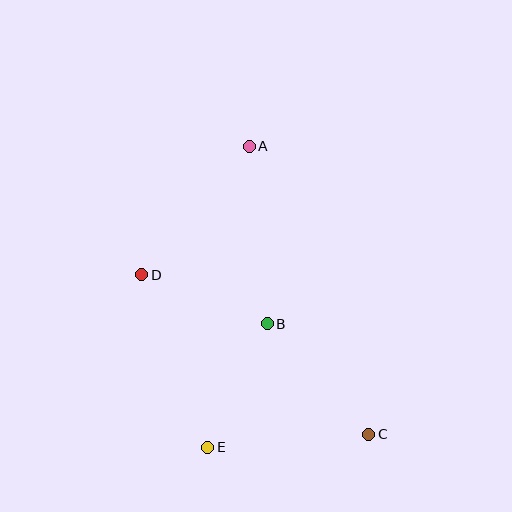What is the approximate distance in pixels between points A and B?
The distance between A and B is approximately 179 pixels.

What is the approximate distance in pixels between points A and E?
The distance between A and E is approximately 304 pixels.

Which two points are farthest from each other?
Points A and C are farthest from each other.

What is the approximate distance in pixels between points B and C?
The distance between B and C is approximately 150 pixels.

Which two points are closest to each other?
Points B and D are closest to each other.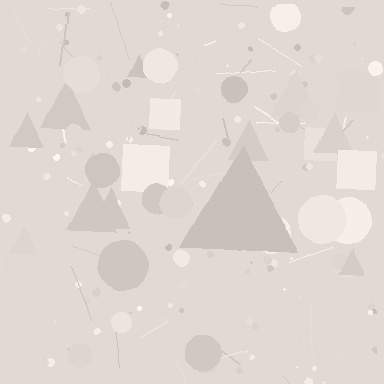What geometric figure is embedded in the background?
A triangle is embedded in the background.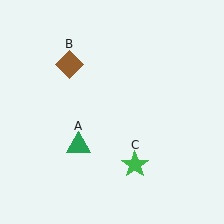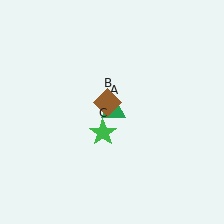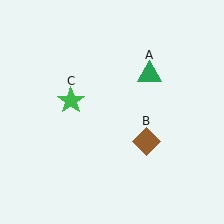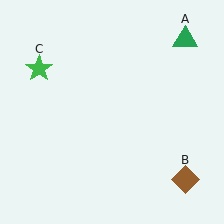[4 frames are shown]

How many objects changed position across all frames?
3 objects changed position: green triangle (object A), brown diamond (object B), green star (object C).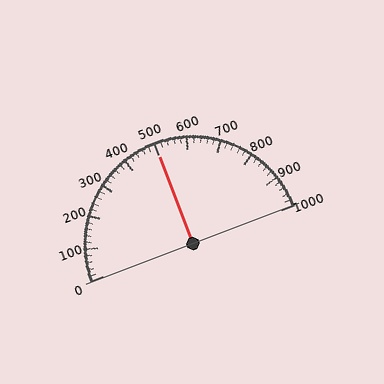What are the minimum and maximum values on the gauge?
The gauge ranges from 0 to 1000.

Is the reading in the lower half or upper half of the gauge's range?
The reading is in the upper half of the range (0 to 1000).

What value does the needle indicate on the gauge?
The needle indicates approximately 500.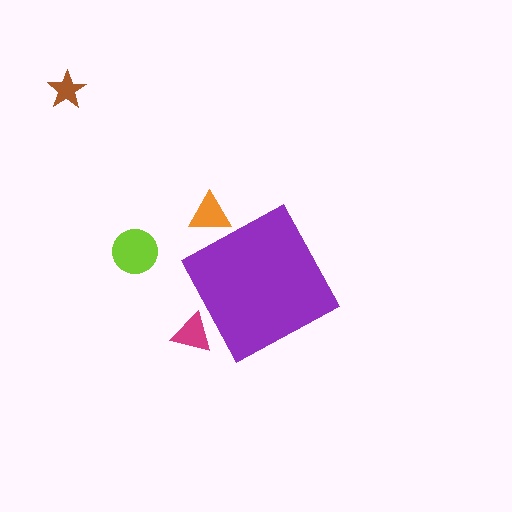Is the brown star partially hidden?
No, the brown star is fully visible.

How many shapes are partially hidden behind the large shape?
2 shapes are partially hidden.